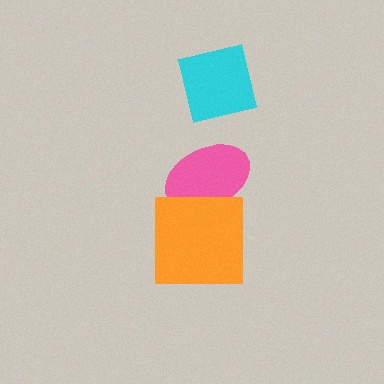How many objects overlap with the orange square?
1 object overlaps with the orange square.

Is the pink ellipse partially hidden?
Yes, it is partially covered by another shape.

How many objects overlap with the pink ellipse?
1 object overlaps with the pink ellipse.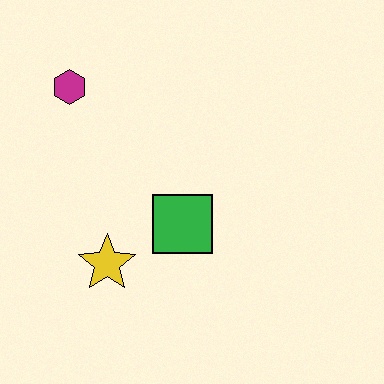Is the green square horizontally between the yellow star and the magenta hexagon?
No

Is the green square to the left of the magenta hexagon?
No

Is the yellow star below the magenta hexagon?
Yes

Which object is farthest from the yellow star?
The magenta hexagon is farthest from the yellow star.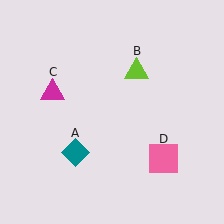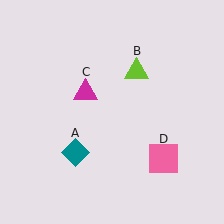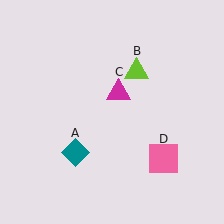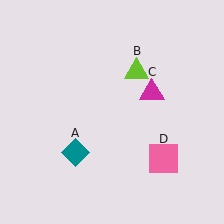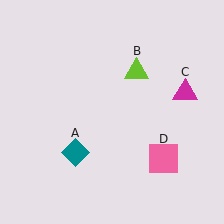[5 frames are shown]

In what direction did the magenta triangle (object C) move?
The magenta triangle (object C) moved right.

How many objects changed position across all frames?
1 object changed position: magenta triangle (object C).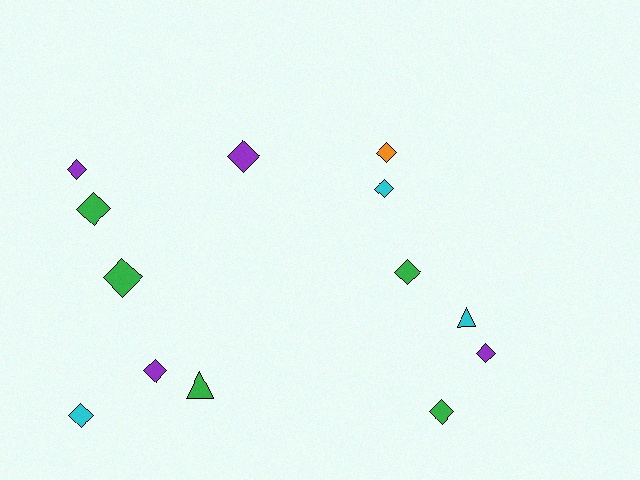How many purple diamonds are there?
There are 4 purple diamonds.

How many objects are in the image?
There are 13 objects.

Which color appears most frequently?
Green, with 5 objects.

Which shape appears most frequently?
Diamond, with 11 objects.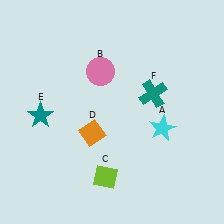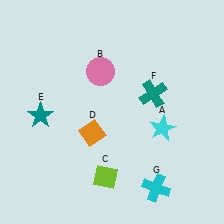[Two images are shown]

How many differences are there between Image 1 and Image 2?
There is 1 difference between the two images.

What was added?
A cyan cross (G) was added in Image 2.